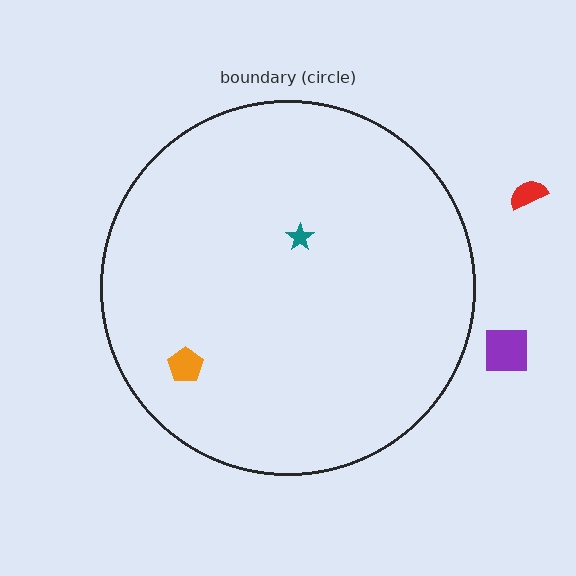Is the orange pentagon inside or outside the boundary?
Inside.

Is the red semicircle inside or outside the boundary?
Outside.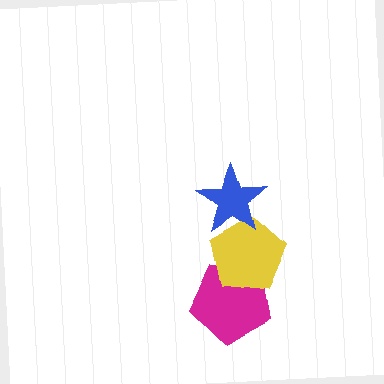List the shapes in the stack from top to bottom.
From top to bottom: the blue star, the yellow pentagon, the magenta pentagon.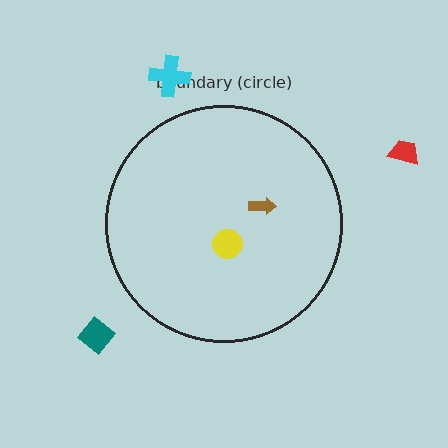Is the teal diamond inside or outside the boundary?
Outside.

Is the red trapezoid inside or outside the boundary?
Outside.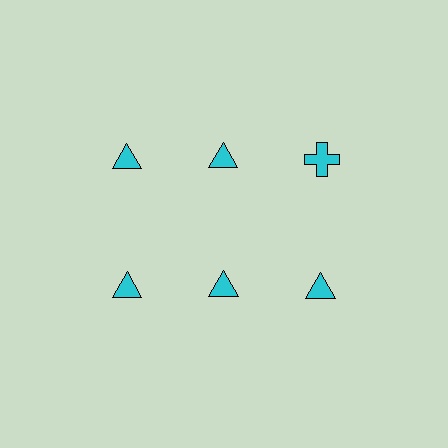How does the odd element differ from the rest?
It has a different shape: cross instead of triangle.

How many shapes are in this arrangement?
There are 6 shapes arranged in a grid pattern.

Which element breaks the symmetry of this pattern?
The cyan cross in the top row, center column breaks the symmetry. All other shapes are cyan triangles.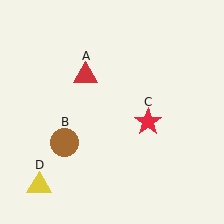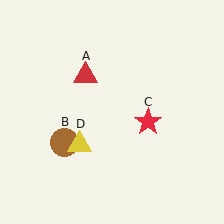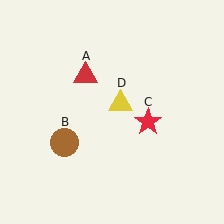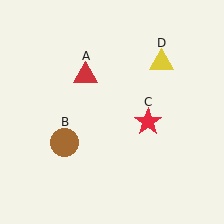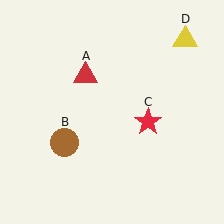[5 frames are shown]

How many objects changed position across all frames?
1 object changed position: yellow triangle (object D).